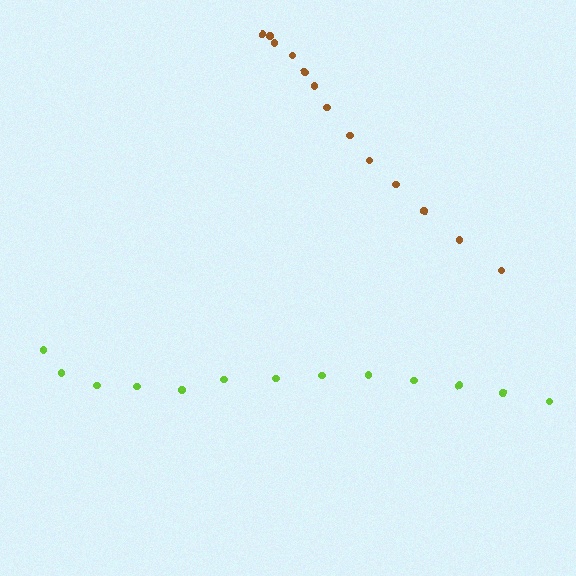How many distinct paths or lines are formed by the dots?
There are 2 distinct paths.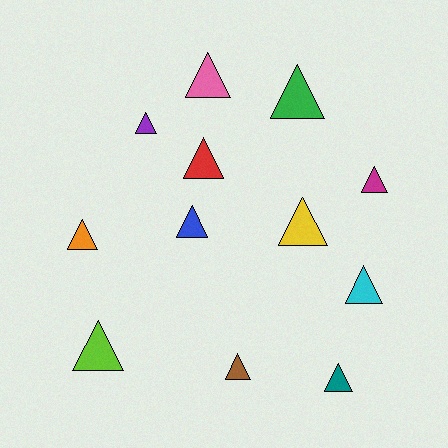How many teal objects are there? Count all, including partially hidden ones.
There is 1 teal object.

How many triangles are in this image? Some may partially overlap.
There are 12 triangles.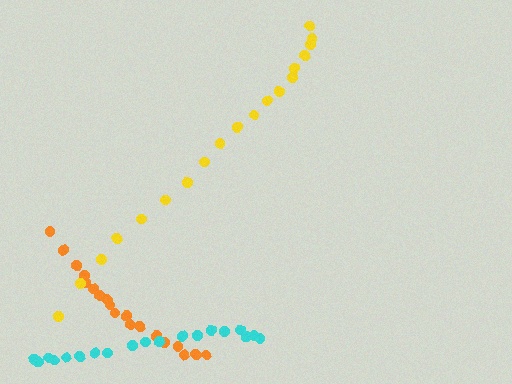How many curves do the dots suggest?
There are 3 distinct paths.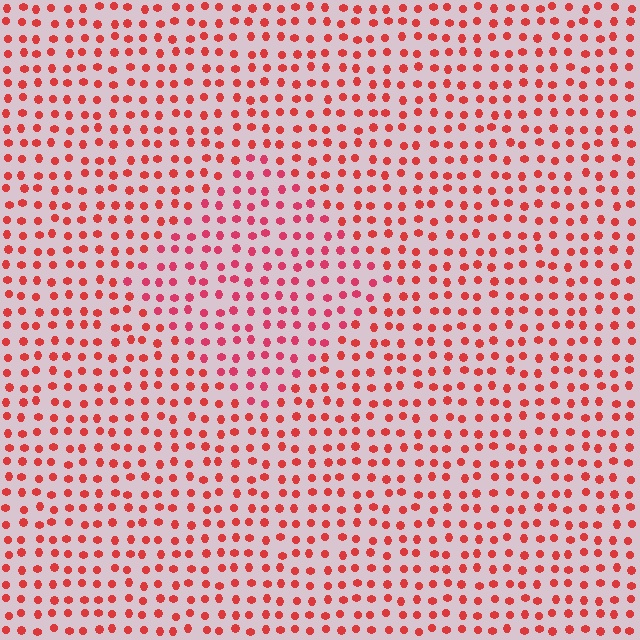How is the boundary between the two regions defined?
The boundary is defined purely by a slight shift in hue (about 17 degrees). Spacing, size, and orientation are identical on both sides.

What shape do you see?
I see a diamond.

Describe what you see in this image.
The image is filled with small red elements in a uniform arrangement. A diamond-shaped region is visible where the elements are tinted to a slightly different hue, forming a subtle color boundary.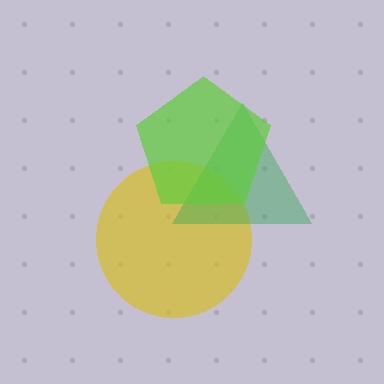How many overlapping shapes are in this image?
There are 3 overlapping shapes in the image.